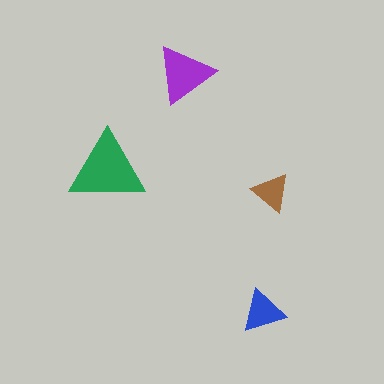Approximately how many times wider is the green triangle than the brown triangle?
About 2 times wider.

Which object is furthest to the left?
The green triangle is leftmost.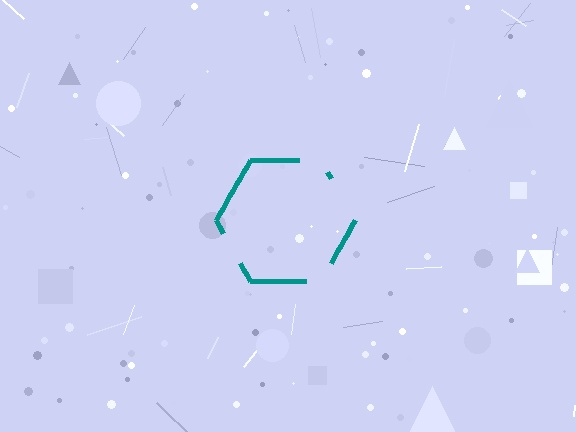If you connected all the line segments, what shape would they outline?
They would outline a hexagon.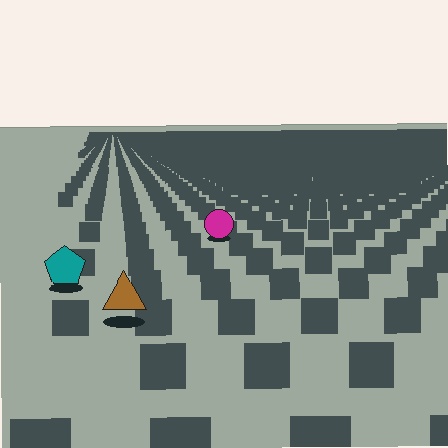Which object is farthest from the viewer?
The magenta circle is farthest from the viewer. It appears smaller and the ground texture around it is denser.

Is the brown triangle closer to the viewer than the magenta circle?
Yes. The brown triangle is closer — you can tell from the texture gradient: the ground texture is coarser near it.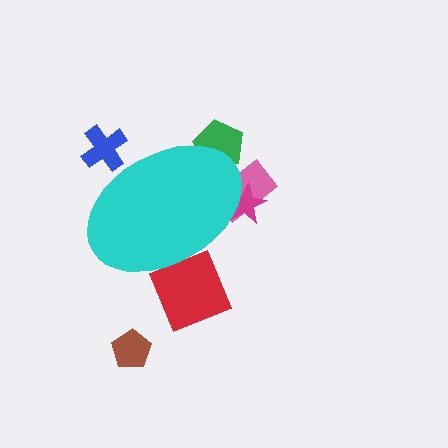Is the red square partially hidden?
Yes, the red square is partially hidden behind the cyan ellipse.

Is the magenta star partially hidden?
Yes, the magenta star is partially hidden behind the cyan ellipse.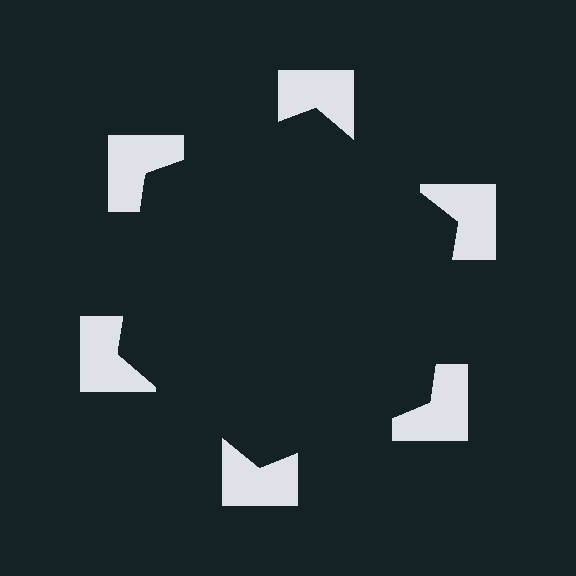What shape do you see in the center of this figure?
An illusory hexagon — its edges are inferred from the aligned wedge cuts in the notched squares, not physically drawn.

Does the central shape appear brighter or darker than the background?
It typically appears slightly darker than the background, even though no actual brightness change is drawn.